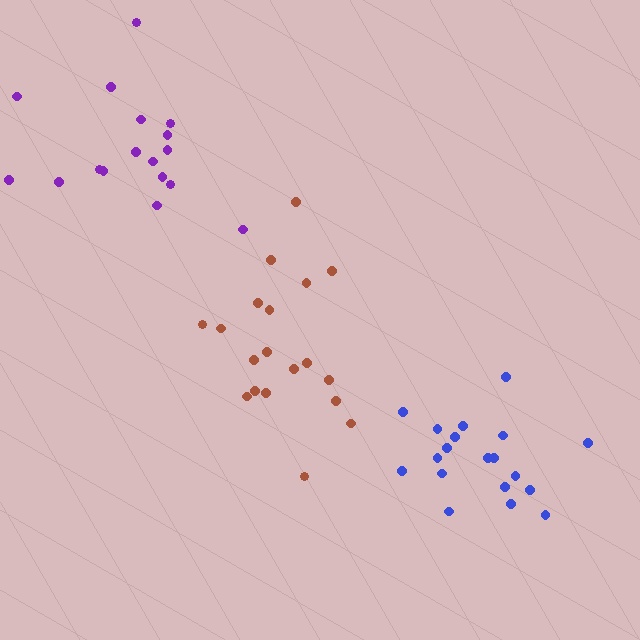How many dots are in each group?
Group 1: 19 dots, Group 2: 17 dots, Group 3: 19 dots (55 total).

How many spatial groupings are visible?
There are 3 spatial groupings.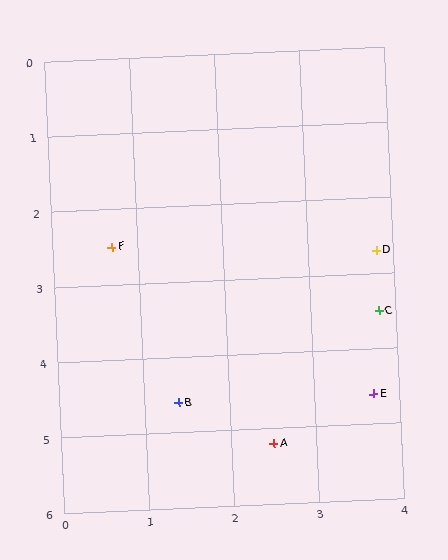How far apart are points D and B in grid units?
Points D and B are about 3.1 grid units apart.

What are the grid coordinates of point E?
Point E is at approximately (3.7, 4.6).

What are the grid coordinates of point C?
Point C is at approximately (3.8, 3.5).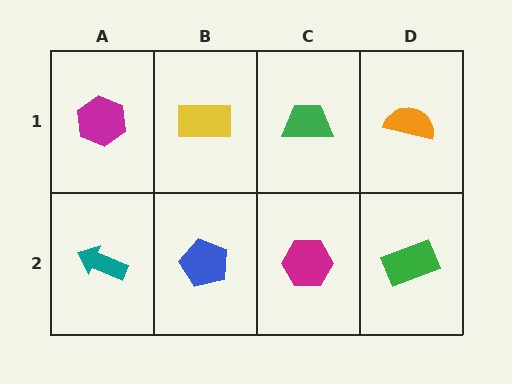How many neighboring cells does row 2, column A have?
2.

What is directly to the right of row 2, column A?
A blue pentagon.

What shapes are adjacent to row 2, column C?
A green trapezoid (row 1, column C), a blue pentagon (row 2, column B), a green rectangle (row 2, column D).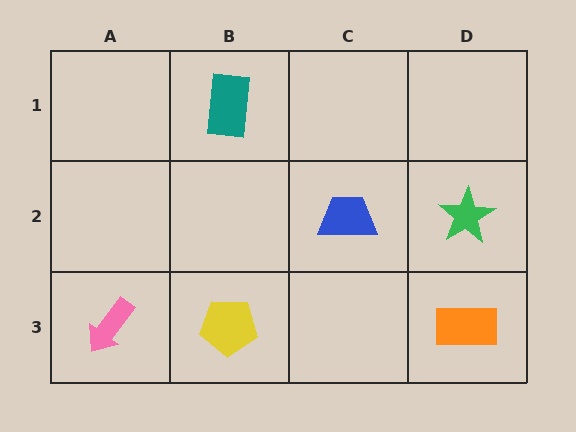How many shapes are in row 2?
2 shapes.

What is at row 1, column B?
A teal rectangle.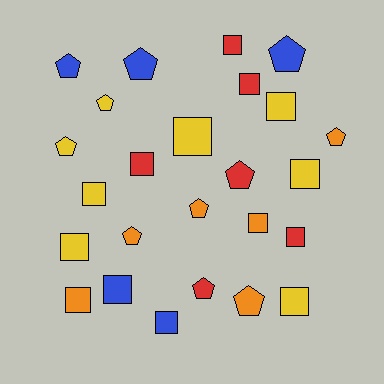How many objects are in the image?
There are 25 objects.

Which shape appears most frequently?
Square, with 14 objects.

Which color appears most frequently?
Yellow, with 8 objects.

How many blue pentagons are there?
There are 3 blue pentagons.